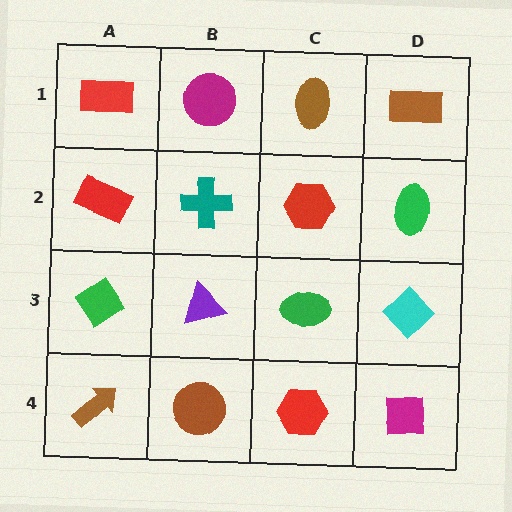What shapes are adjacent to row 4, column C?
A green ellipse (row 3, column C), a brown circle (row 4, column B), a magenta square (row 4, column D).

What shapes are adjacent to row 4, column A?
A green diamond (row 3, column A), a brown circle (row 4, column B).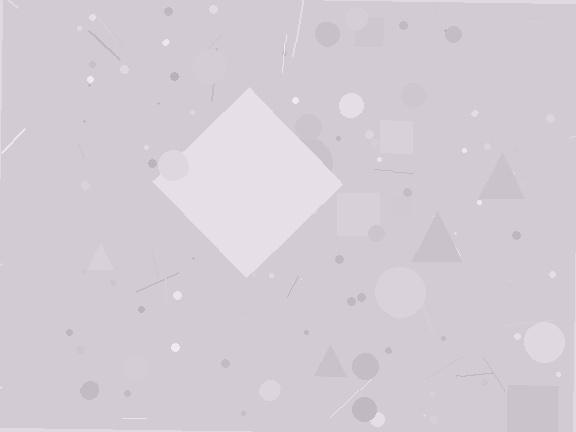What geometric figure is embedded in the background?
A diamond is embedded in the background.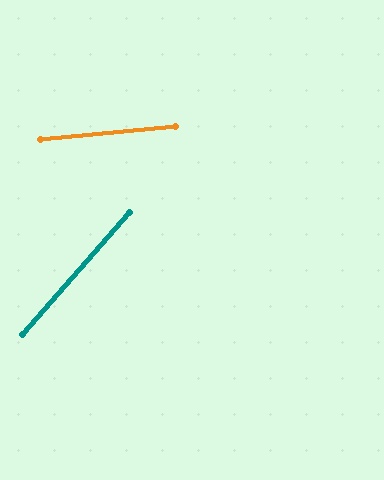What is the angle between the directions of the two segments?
Approximately 43 degrees.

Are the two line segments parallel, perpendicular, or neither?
Neither parallel nor perpendicular — they differ by about 43°.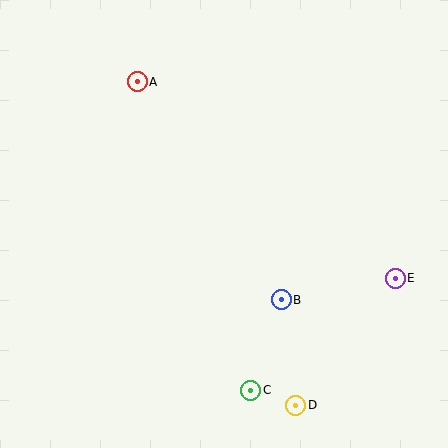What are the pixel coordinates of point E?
Point E is at (395, 278).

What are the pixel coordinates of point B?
Point B is at (281, 300).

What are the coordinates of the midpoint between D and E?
The midpoint between D and E is at (345, 342).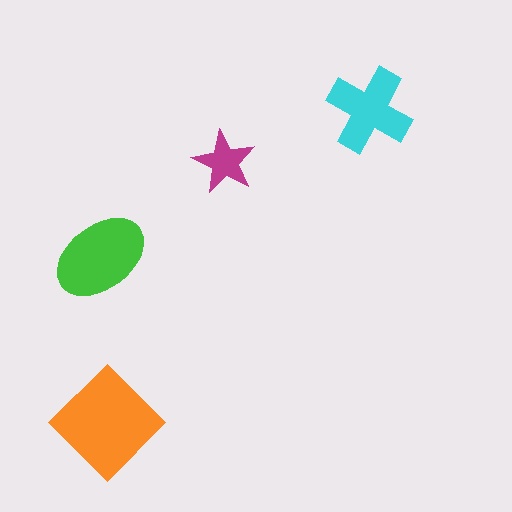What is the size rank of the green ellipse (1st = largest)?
2nd.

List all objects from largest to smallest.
The orange diamond, the green ellipse, the cyan cross, the magenta star.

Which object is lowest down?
The orange diamond is bottommost.